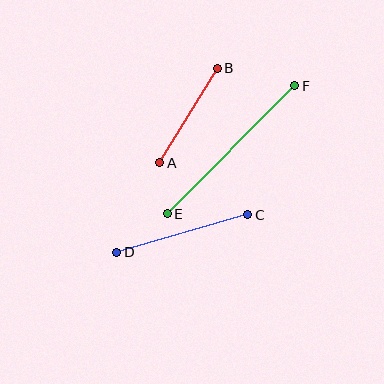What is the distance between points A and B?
The distance is approximately 111 pixels.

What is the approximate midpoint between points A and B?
The midpoint is at approximately (189, 116) pixels.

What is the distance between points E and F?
The distance is approximately 181 pixels.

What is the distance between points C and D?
The distance is approximately 136 pixels.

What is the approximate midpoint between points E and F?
The midpoint is at approximately (231, 150) pixels.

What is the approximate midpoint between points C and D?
The midpoint is at approximately (182, 234) pixels.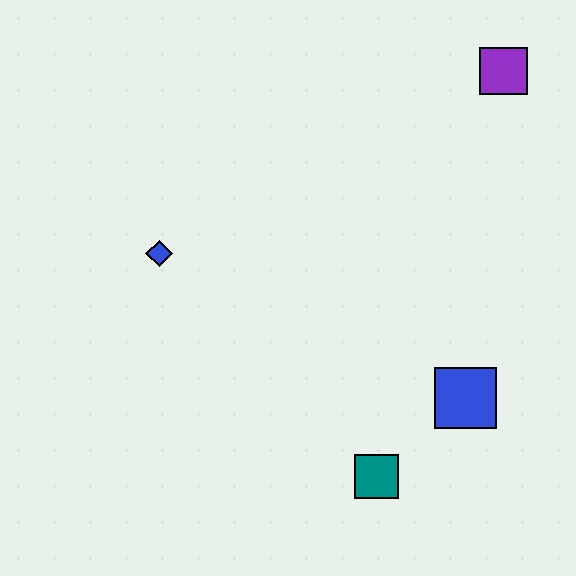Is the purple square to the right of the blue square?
Yes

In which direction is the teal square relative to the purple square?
The teal square is below the purple square.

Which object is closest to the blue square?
The teal square is closest to the blue square.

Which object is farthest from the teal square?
The purple square is farthest from the teal square.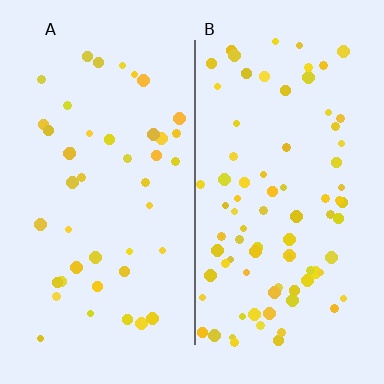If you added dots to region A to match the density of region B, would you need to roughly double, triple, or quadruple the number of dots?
Approximately double.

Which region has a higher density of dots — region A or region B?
B (the right).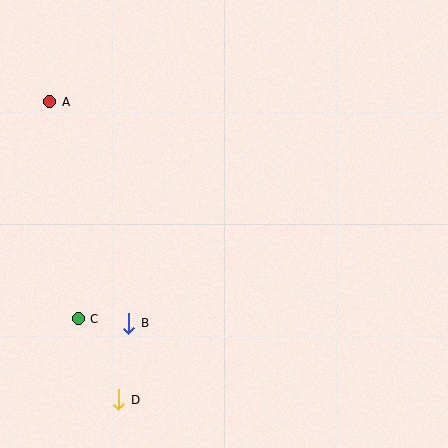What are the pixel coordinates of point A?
Point A is at (50, 102).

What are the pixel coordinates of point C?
Point C is at (78, 319).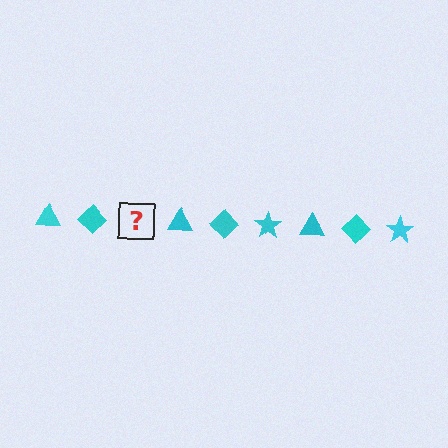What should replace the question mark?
The question mark should be replaced with a cyan star.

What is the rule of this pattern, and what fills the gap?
The rule is that the pattern cycles through triangle, diamond, star shapes in cyan. The gap should be filled with a cyan star.